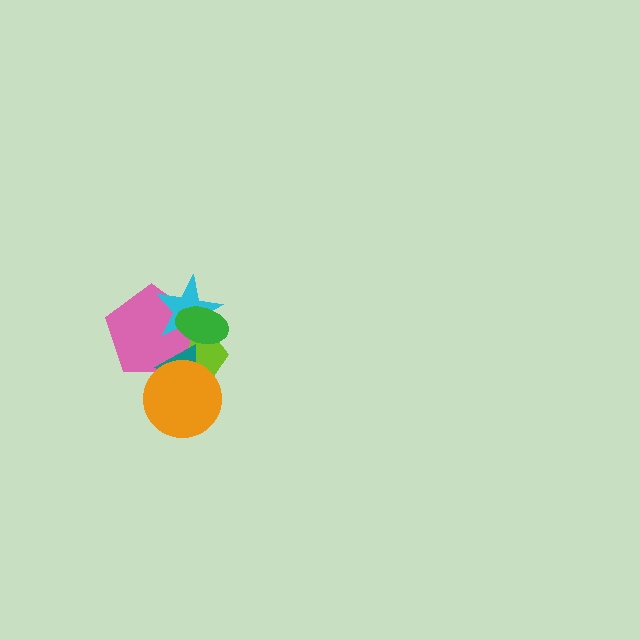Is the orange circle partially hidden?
No, no other shape covers it.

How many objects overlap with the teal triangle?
4 objects overlap with the teal triangle.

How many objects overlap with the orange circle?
3 objects overlap with the orange circle.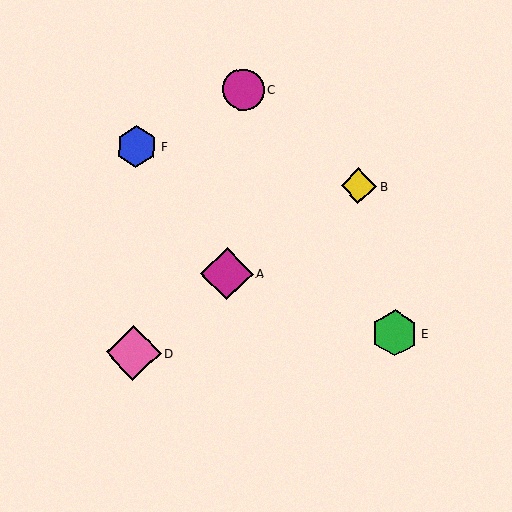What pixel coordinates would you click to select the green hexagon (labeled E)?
Click at (395, 333) to select the green hexagon E.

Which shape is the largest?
The pink diamond (labeled D) is the largest.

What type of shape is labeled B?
Shape B is a yellow diamond.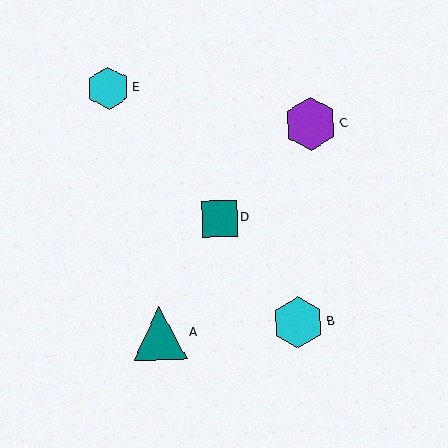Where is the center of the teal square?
The center of the teal square is at (220, 219).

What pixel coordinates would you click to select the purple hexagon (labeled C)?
Click at (311, 124) to select the purple hexagon C.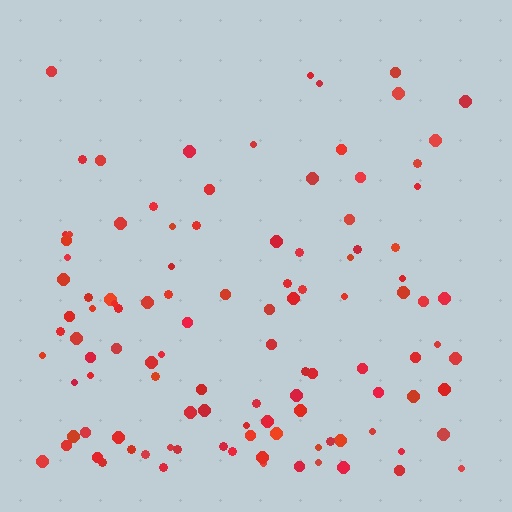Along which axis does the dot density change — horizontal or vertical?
Vertical.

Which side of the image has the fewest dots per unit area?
The top.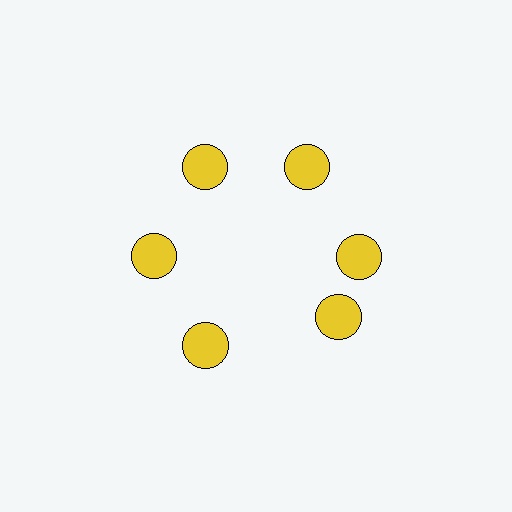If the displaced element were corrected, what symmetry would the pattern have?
It would have 6-fold rotational symmetry — the pattern would map onto itself every 60 degrees.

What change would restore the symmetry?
The symmetry would be restored by rotating it back into even spacing with its neighbors so that all 6 circles sit at equal angles and equal distance from the center.